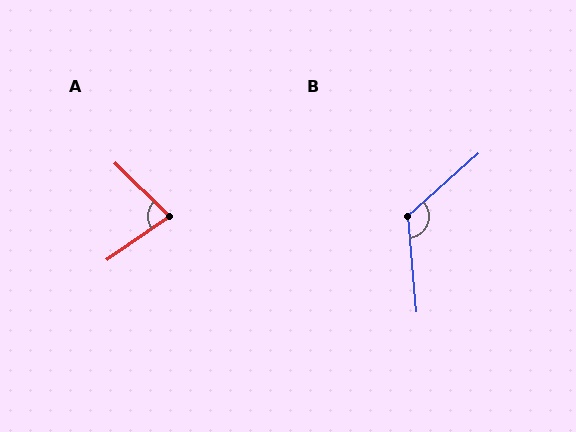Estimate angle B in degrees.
Approximately 126 degrees.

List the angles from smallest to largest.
A (80°), B (126°).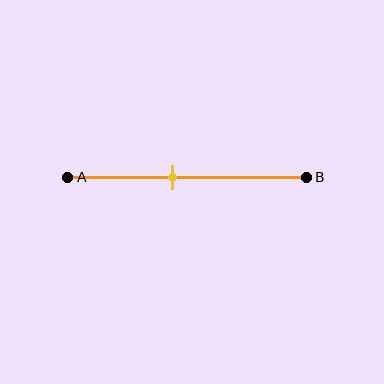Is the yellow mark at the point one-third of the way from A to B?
No, the mark is at about 45% from A, not at the 33% one-third point.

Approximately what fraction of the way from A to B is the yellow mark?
The yellow mark is approximately 45% of the way from A to B.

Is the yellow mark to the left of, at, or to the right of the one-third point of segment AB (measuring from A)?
The yellow mark is to the right of the one-third point of segment AB.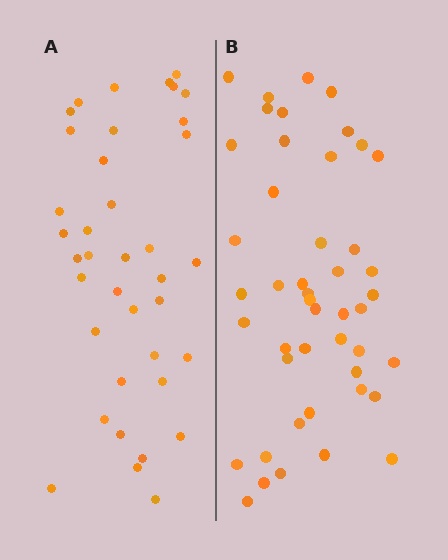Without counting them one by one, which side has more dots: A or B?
Region B (the right region) has more dots.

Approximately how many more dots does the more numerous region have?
Region B has roughly 8 or so more dots than region A.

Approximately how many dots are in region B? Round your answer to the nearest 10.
About 50 dots. (The exact count is 46, which rounds to 50.)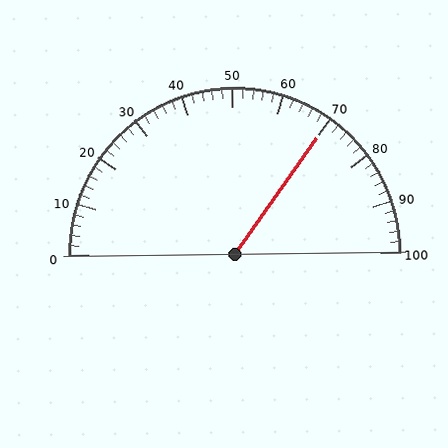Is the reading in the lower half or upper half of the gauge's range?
The reading is in the upper half of the range (0 to 100).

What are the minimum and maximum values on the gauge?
The gauge ranges from 0 to 100.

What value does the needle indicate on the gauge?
The needle indicates approximately 70.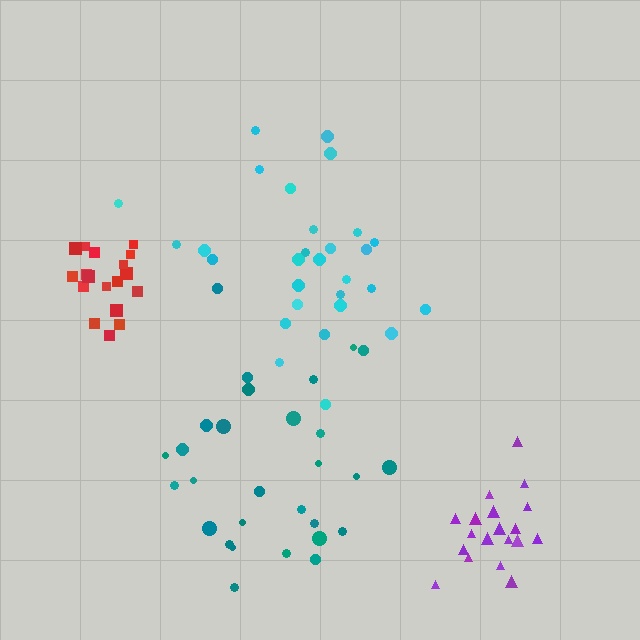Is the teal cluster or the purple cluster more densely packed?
Purple.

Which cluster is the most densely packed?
Purple.